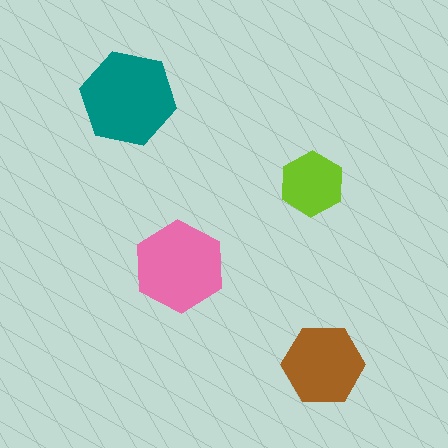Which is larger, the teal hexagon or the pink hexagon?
The teal one.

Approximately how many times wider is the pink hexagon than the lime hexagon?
About 1.5 times wider.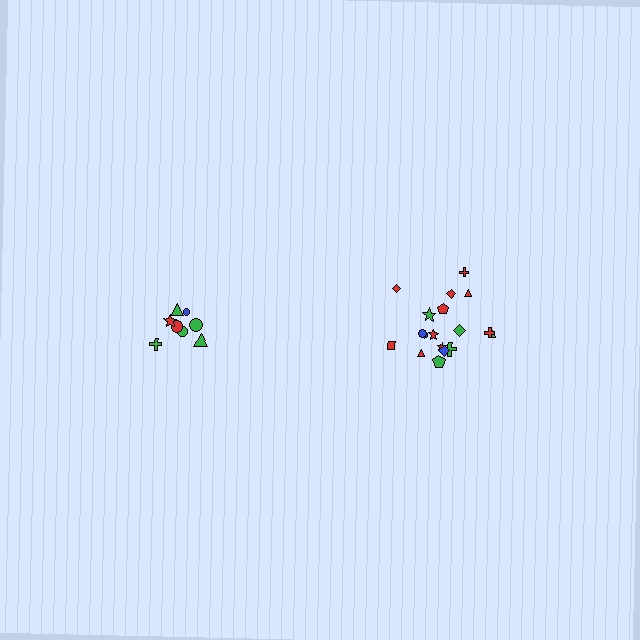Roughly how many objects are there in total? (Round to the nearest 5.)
Roughly 25 objects in total.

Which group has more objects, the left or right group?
The right group.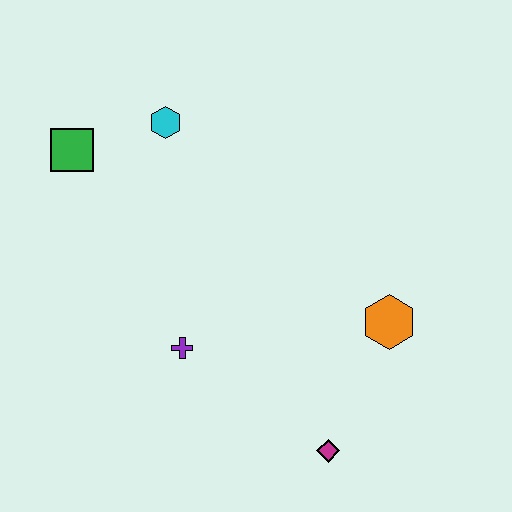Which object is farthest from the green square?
The magenta diamond is farthest from the green square.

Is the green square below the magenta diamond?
No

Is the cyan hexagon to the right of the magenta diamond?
No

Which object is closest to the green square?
The cyan hexagon is closest to the green square.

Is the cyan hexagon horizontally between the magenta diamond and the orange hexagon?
No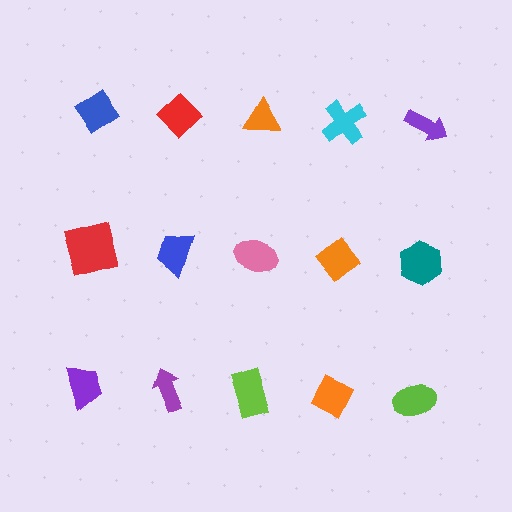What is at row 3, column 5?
A lime ellipse.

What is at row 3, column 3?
A lime rectangle.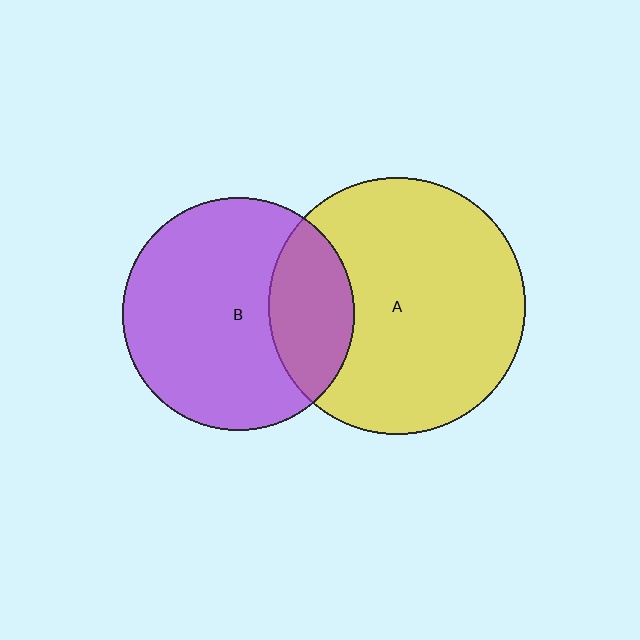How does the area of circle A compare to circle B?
Approximately 1.2 times.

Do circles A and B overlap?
Yes.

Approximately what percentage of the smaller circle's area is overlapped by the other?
Approximately 25%.